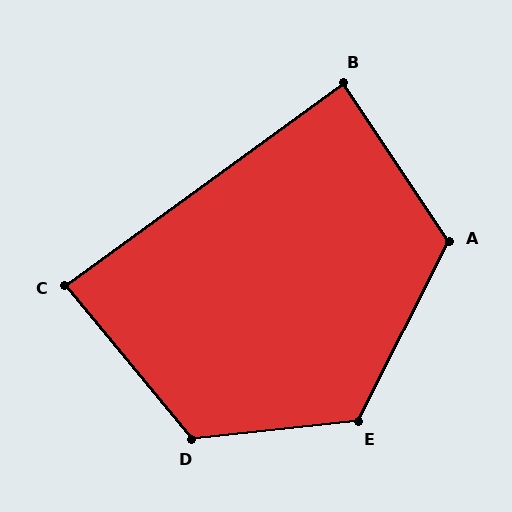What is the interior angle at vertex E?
Approximately 123 degrees (obtuse).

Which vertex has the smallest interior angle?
C, at approximately 86 degrees.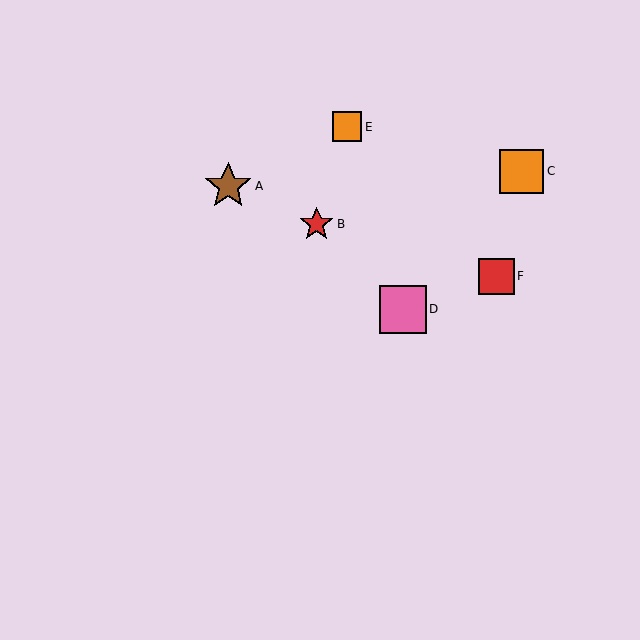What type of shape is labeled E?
Shape E is an orange square.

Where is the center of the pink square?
The center of the pink square is at (403, 309).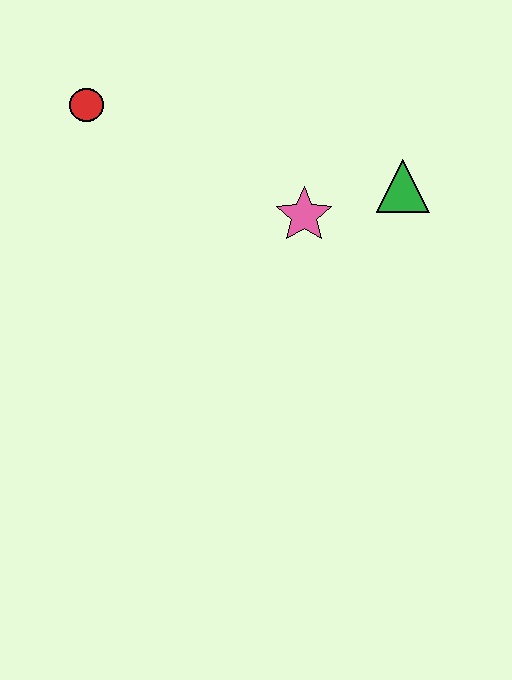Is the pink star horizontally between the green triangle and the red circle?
Yes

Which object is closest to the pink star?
The green triangle is closest to the pink star.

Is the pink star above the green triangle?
No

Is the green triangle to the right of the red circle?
Yes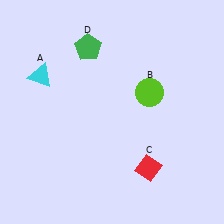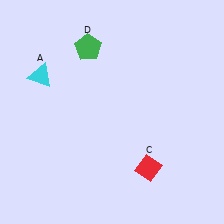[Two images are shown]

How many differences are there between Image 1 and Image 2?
There is 1 difference between the two images.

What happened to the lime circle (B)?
The lime circle (B) was removed in Image 2. It was in the top-right area of Image 1.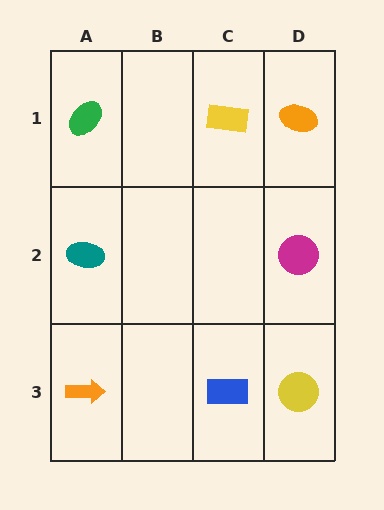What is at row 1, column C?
A yellow rectangle.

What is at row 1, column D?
An orange ellipse.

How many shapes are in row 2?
2 shapes.